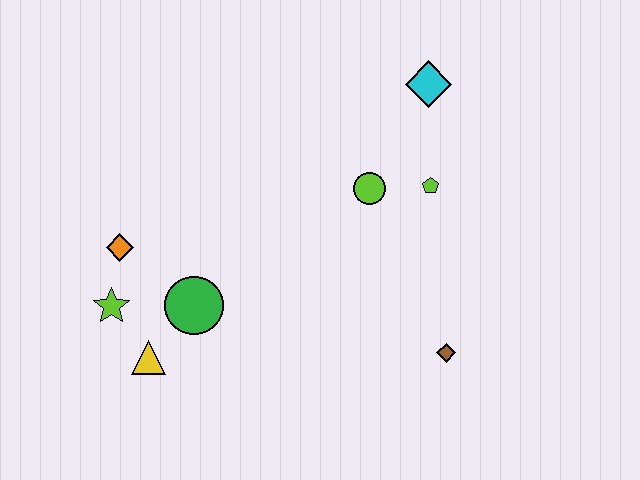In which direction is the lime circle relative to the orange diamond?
The lime circle is to the right of the orange diamond.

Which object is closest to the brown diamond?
The lime pentagon is closest to the brown diamond.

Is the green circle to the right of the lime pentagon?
No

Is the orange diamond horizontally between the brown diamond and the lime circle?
No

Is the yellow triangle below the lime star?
Yes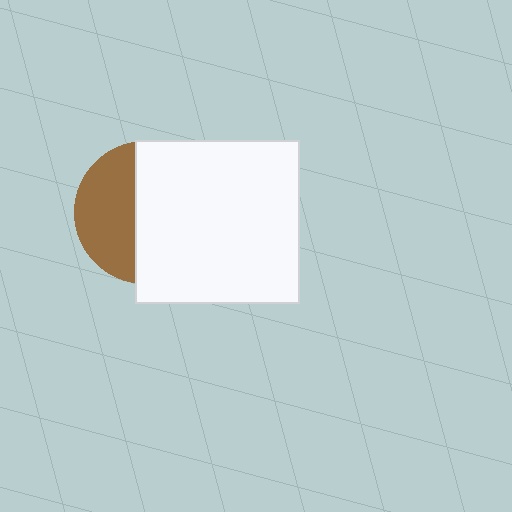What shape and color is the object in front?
The object in front is a white square.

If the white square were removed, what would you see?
You would see the complete brown circle.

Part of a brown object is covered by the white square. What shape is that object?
It is a circle.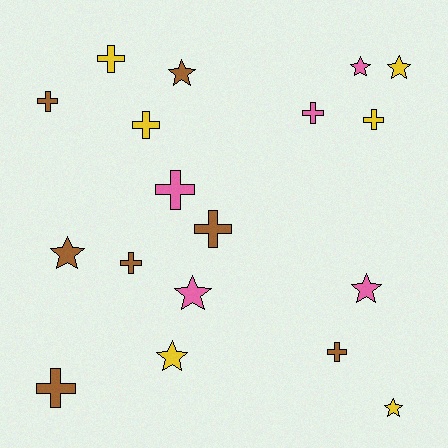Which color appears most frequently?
Brown, with 7 objects.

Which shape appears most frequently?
Cross, with 10 objects.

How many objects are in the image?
There are 18 objects.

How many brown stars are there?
There are 2 brown stars.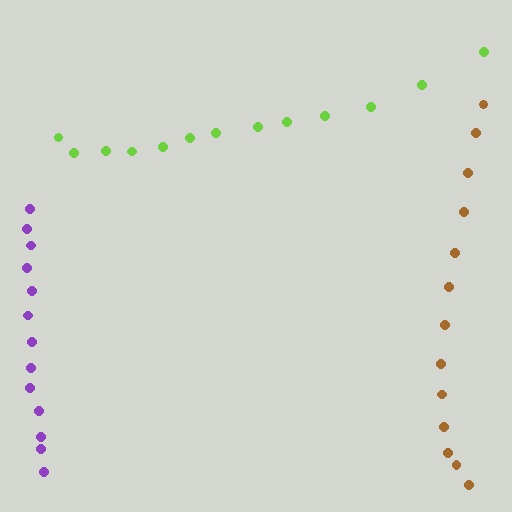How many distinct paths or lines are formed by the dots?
There are 3 distinct paths.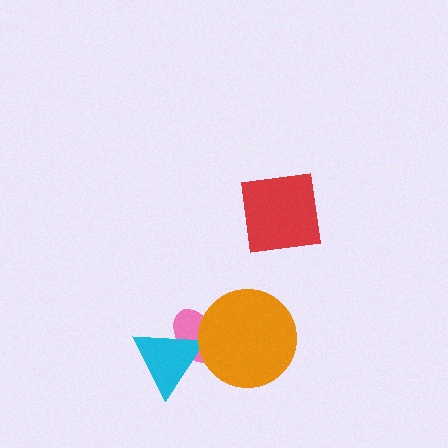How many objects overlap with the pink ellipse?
2 objects overlap with the pink ellipse.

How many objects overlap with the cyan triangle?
1 object overlaps with the cyan triangle.